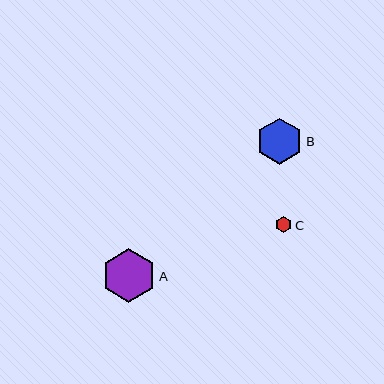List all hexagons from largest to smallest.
From largest to smallest: A, B, C.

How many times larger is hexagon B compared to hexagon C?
Hexagon B is approximately 2.9 times the size of hexagon C.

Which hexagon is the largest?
Hexagon A is the largest with a size of approximately 54 pixels.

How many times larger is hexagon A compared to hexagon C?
Hexagon A is approximately 3.4 times the size of hexagon C.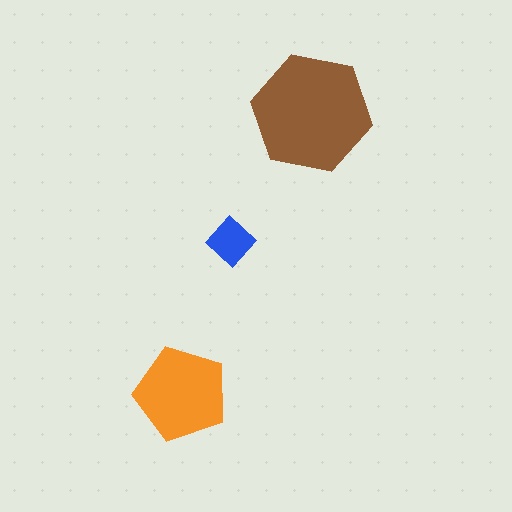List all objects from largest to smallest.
The brown hexagon, the orange pentagon, the blue diamond.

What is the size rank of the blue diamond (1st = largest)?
3rd.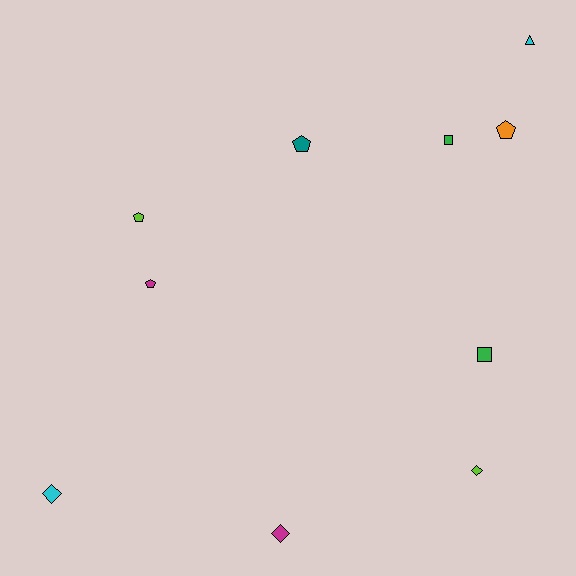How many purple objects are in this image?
There are no purple objects.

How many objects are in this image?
There are 10 objects.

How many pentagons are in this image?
There are 4 pentagons.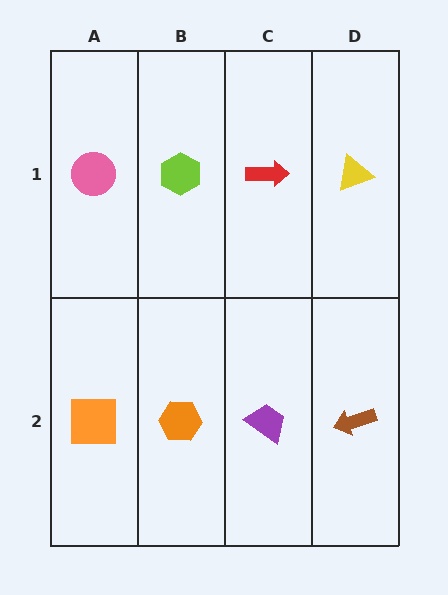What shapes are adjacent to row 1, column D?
A brown arrow (row 2, column D), a red arrow (row 1, column C).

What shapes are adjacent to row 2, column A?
A pink circle (row 1, column A), an orange hexagon (row 2, column B).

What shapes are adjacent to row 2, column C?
A red arrow (row 1, column C), an orange hexagon (row 2, column B), a brown arrow (row 2, column D).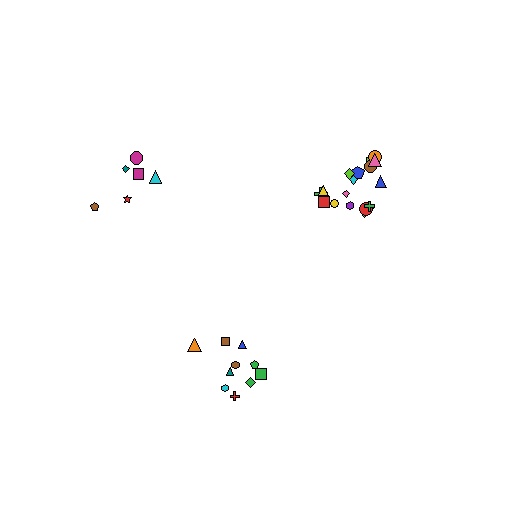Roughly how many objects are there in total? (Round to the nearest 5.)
Roughly 35 objects in total.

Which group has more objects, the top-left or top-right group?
The top-right group.